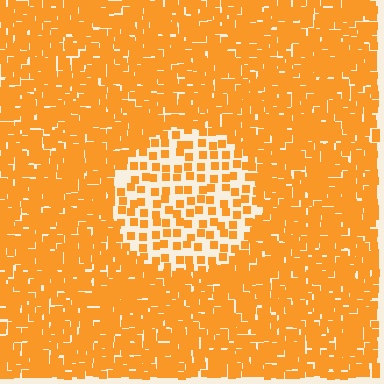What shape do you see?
I see a circle.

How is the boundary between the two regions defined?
The boundary is defined by a change in element density (approximately 2.6x ratio). All elements are the same color, size, and shape.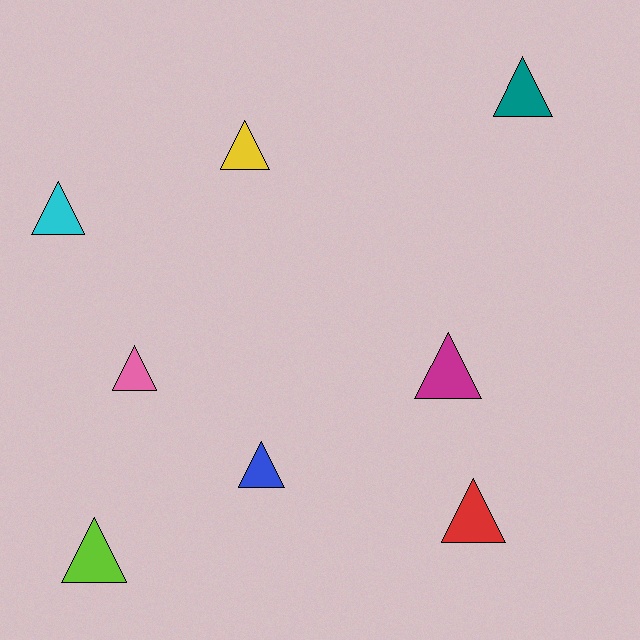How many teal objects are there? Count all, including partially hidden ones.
There is 1 teal object.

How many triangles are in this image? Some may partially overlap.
There are 8 triangles.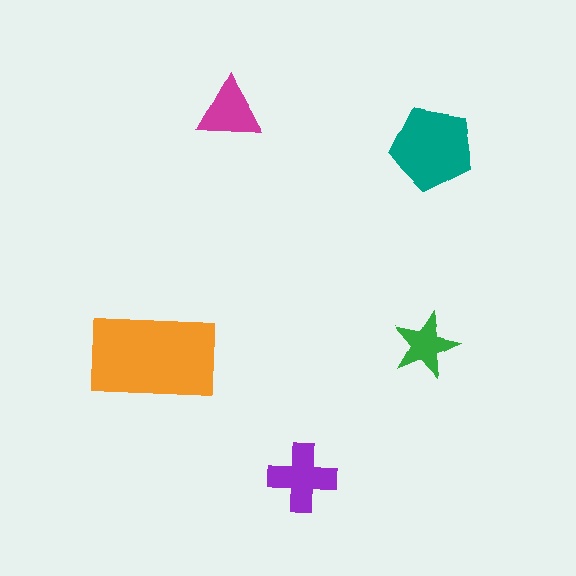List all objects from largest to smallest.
The orange rectangle, the teal pentagon, the purple cross, the magenta triangle, the green star.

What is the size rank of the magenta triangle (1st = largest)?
4th.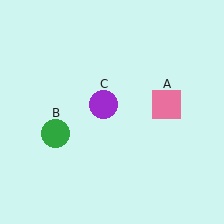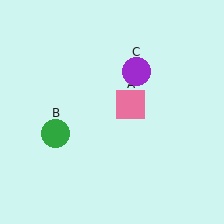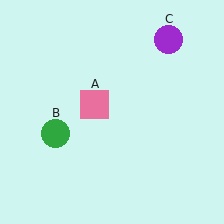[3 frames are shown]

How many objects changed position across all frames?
2 objects changed position: pink square (object A), purple circle (object C).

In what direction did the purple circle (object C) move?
The purple circle (object C) moved up and to the right.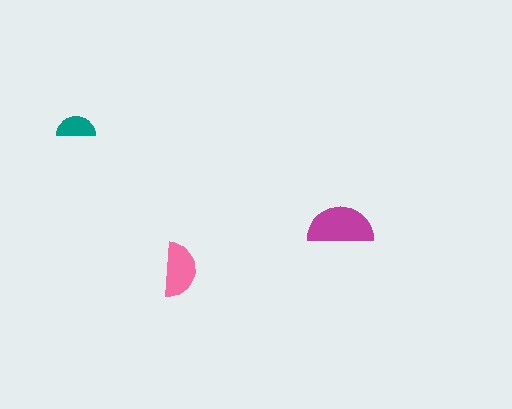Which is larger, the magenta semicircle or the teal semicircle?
The magenta one.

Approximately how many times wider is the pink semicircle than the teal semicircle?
About 1.5 times wider.